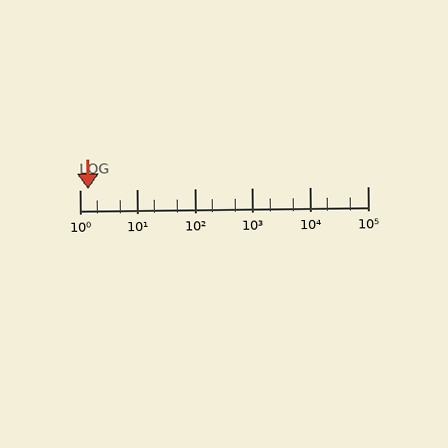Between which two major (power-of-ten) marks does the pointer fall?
The pointer is between 1 and 10.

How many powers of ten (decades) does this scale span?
The scale spans 5 decades, from 1 to 100000.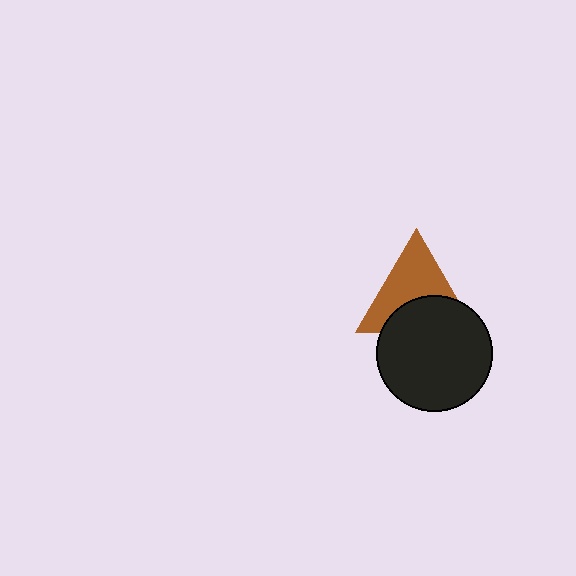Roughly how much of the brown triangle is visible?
About half of it is visible (roughly 58%).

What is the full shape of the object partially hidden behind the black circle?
The partially hidden object is a brown triangle.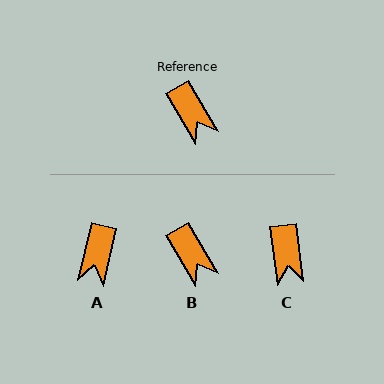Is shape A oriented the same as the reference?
No, it is off by about 43 degrees.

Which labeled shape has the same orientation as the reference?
B.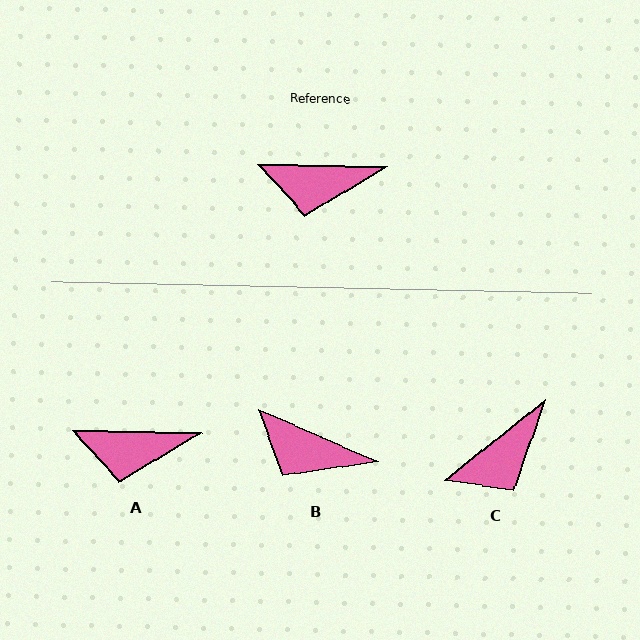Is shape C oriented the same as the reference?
No, it is off by about 40 degrees.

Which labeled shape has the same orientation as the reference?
A.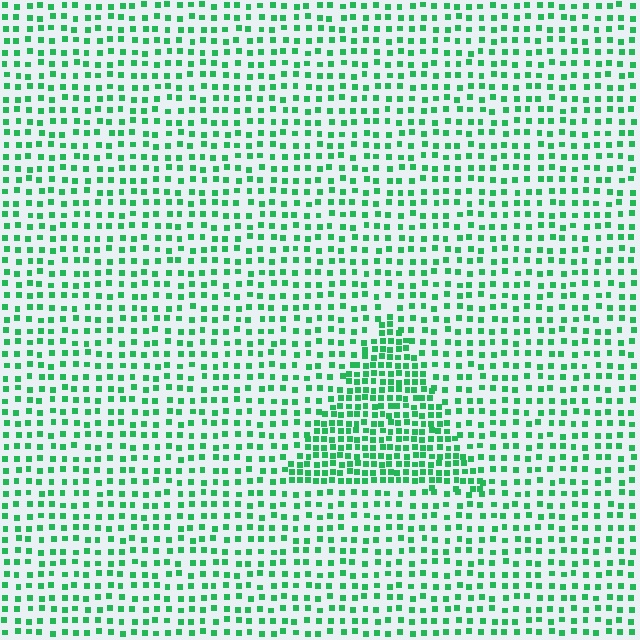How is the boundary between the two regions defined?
The boundary is defined by a change in element density (approximately 2.0x ratio). All elements are the same color, size, and shape.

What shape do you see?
I see a triangle.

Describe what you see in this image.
The image contains small green elements arranged at two different densities. A triangle-shaped region is visible where the elements are more densely packed than the surrounding area.